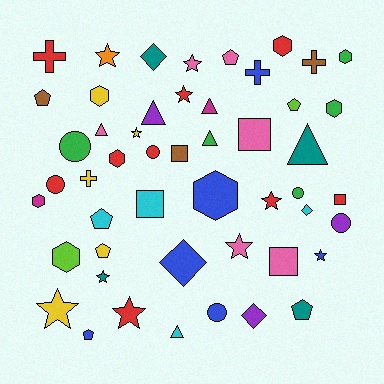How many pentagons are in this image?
There are 7 pentagons.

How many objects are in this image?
There are 50 objects.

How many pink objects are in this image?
There are 6 pink objects.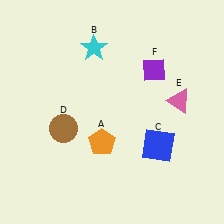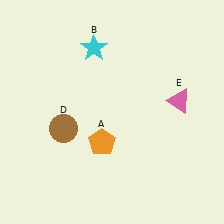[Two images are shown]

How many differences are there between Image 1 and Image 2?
There are 2 differences between the two images.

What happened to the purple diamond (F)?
The purple diamond (F) was removed in Image 2. It was in the top-right area of Image 1.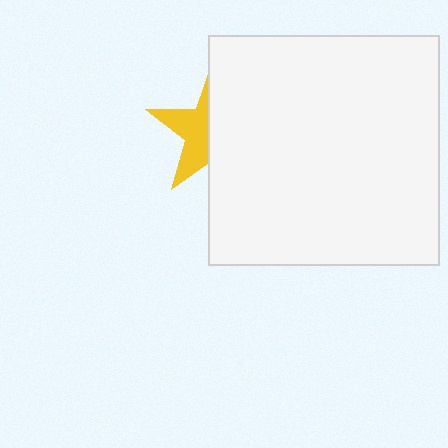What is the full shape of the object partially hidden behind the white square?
The partially hidden object is a yellow star.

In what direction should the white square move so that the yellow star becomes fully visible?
The white square should move right. That is the shortest direction to clear the overlap and leave the yellow star fully visible.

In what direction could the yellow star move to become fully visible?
The yellow star could move left. That would shift it out from behind the white square entirely.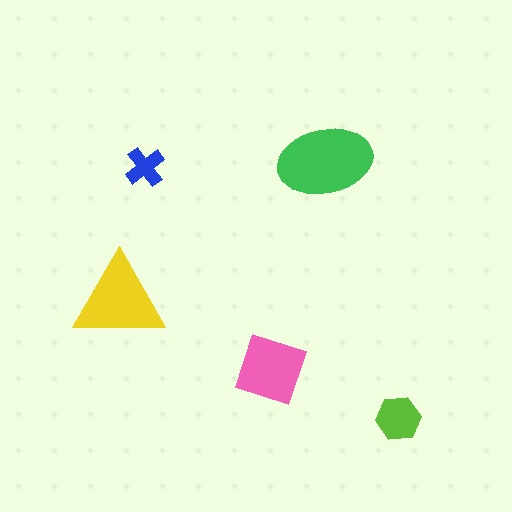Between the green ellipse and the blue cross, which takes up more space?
The green ellipse.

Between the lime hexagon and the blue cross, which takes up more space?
The lime hexagon.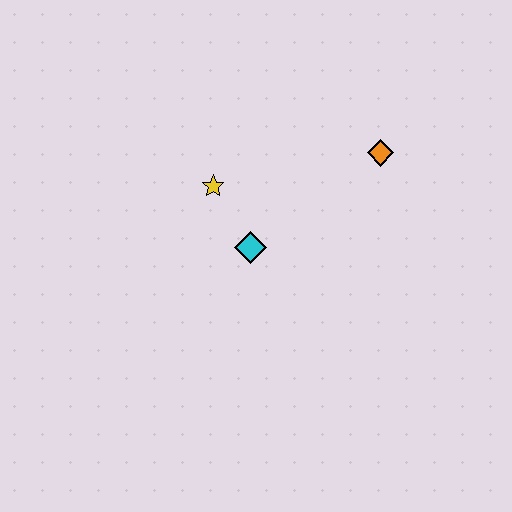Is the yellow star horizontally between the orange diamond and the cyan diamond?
No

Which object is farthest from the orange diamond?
The yellow star is farthest from the orange diamond.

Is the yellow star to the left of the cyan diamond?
Yes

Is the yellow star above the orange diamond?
No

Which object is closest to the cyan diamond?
The yellow star is closest to the cyan diamond.